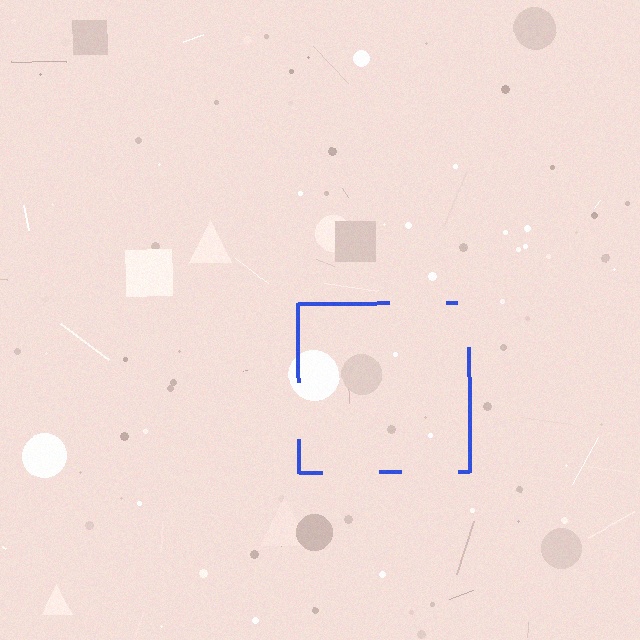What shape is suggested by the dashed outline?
The dashed outline suggests a square.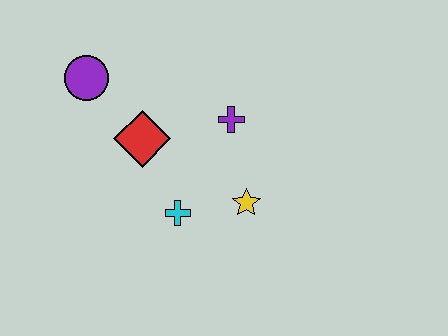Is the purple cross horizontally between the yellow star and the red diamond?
Yes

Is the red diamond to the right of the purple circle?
Yes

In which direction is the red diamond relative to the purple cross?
The red diamond is to the left of the purple cross.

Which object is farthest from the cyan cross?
The purple circle is farthest from the cyan cross.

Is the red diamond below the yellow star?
No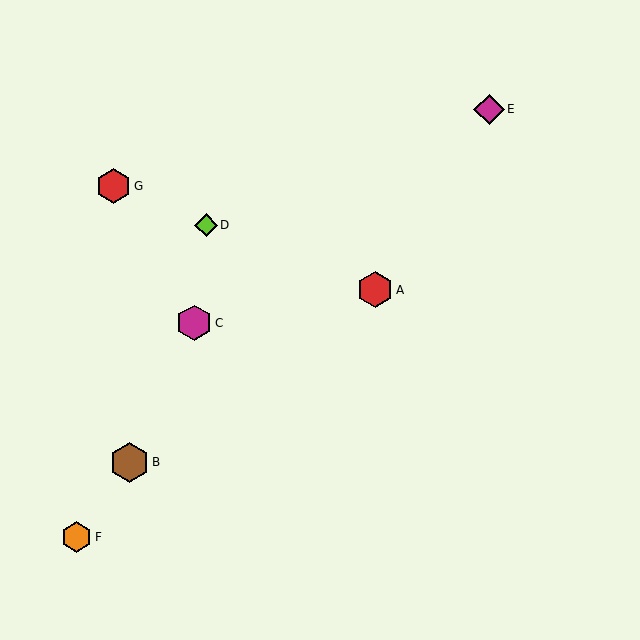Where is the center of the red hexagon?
The center of the red hexagon is at (375, 290).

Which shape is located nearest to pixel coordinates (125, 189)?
The red hexagon (labeled G) at (113, 186) is nearest to that location.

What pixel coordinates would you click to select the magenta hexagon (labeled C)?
Click at (194, 323) to select the magenta hexagon C.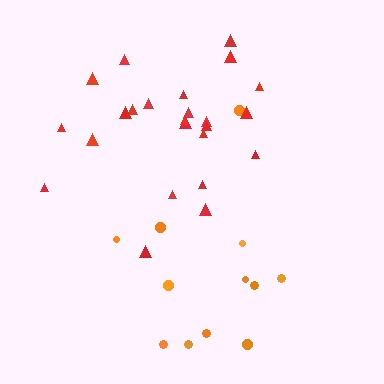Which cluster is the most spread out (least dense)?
Orange.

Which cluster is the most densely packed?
Red.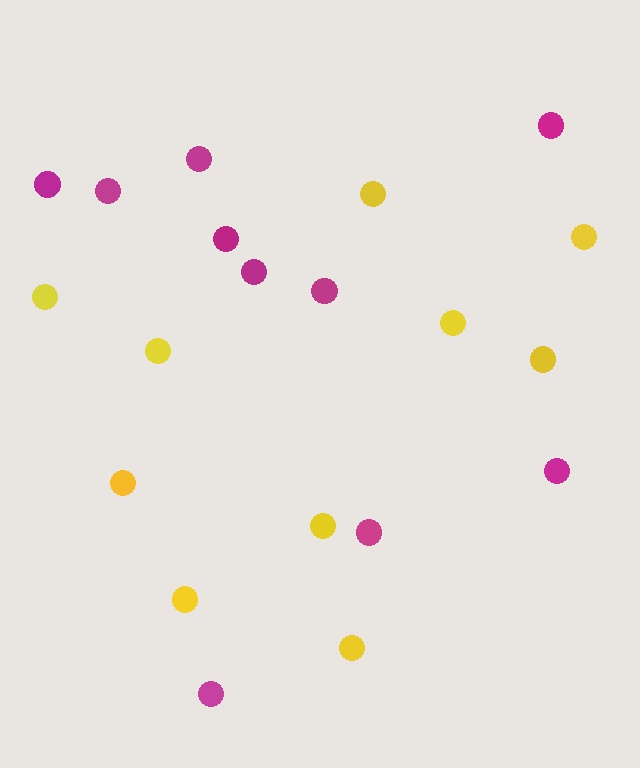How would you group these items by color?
There are 2 groups: one group of magenta circles (10) and one group of yellow circles (10).